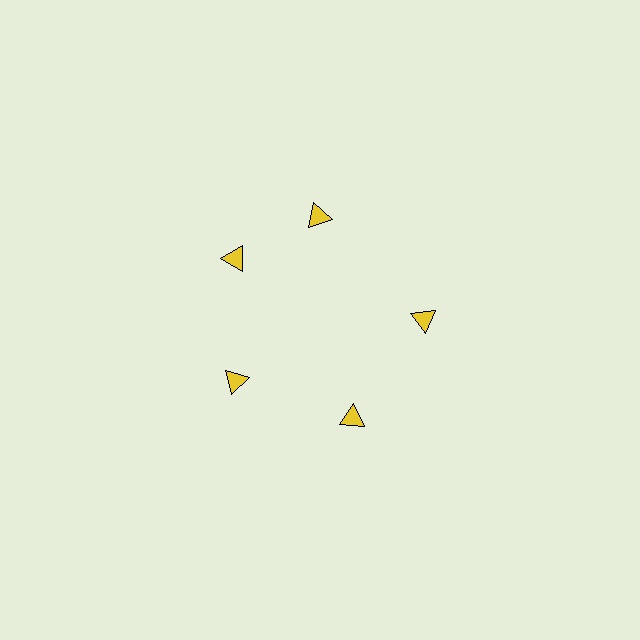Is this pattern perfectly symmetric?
No. The 5 yellow triangles are arranged in a ring, but one element near the 1 o'clock position is rotated out of alignment along the ring, breaking the 5-fold rotational symmetry.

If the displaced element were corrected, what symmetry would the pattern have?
It would have 5-fold rotational symmetry — the pattern would map onto itself every 72 degrees.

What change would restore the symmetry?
The symmetry would be restored by rotating it back into even spacing with its neighbors so that all 5 triangles sit at equal angles and equal distance from the center.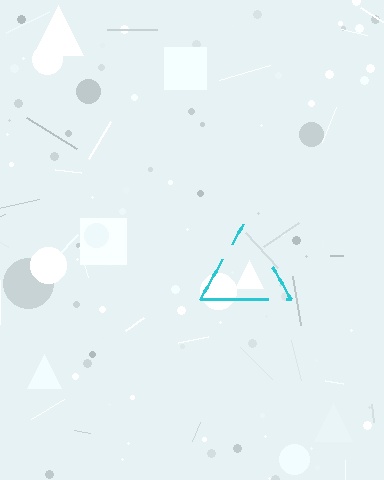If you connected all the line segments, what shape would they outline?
They would outline a triangle.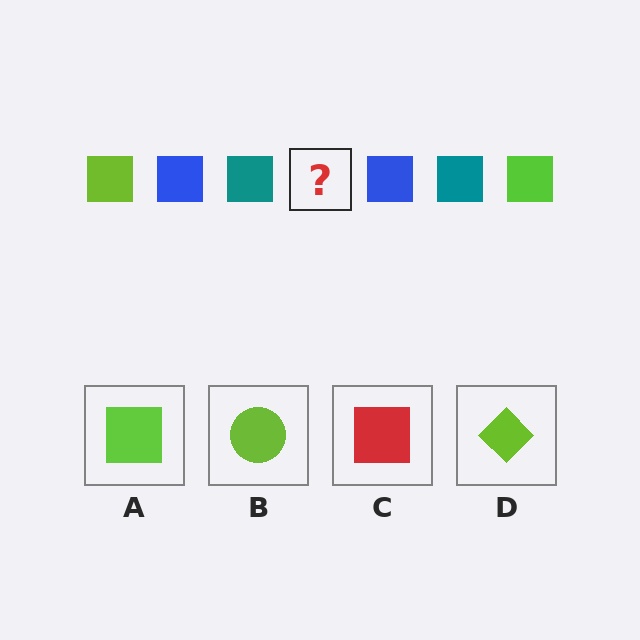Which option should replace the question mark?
Option A.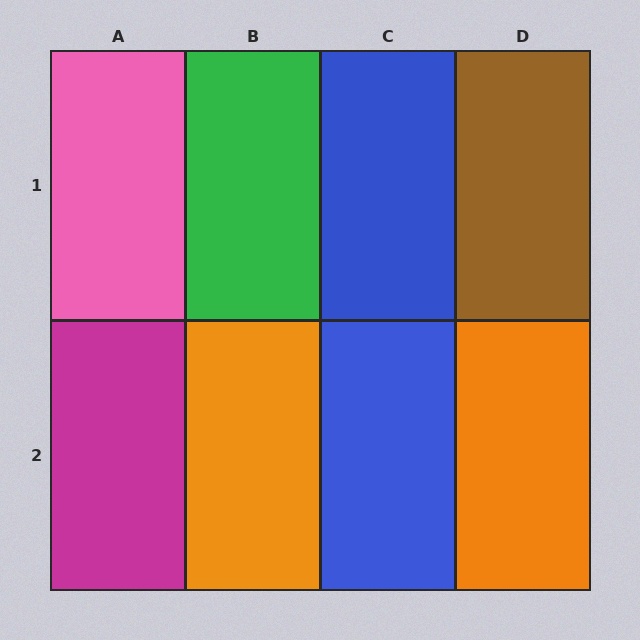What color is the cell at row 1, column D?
Brown.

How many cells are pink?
1 cell is pink.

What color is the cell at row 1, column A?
Pink.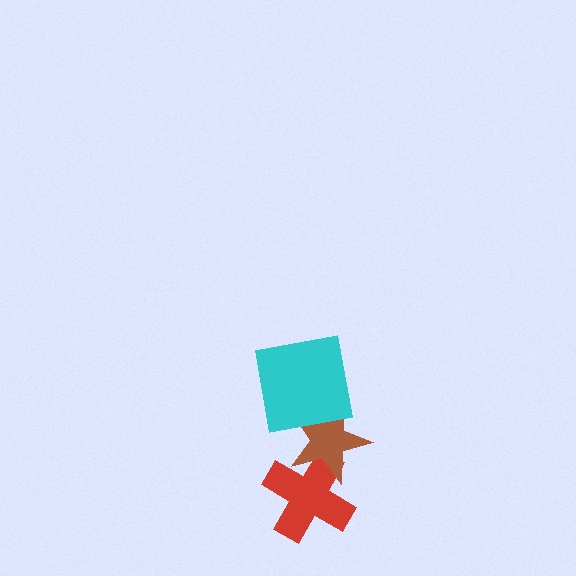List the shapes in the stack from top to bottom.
From top to bottom: the cyan square, the brown star, the red cross.